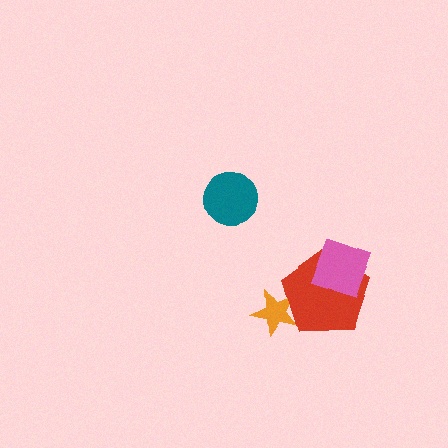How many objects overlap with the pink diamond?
1 object overlaps with the pink diamond.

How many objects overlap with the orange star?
1 object overlaps with the orange star.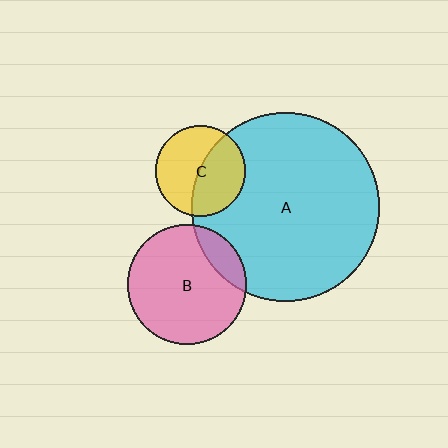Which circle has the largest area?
Circle A (cyan).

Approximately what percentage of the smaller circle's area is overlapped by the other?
Approximately 45%.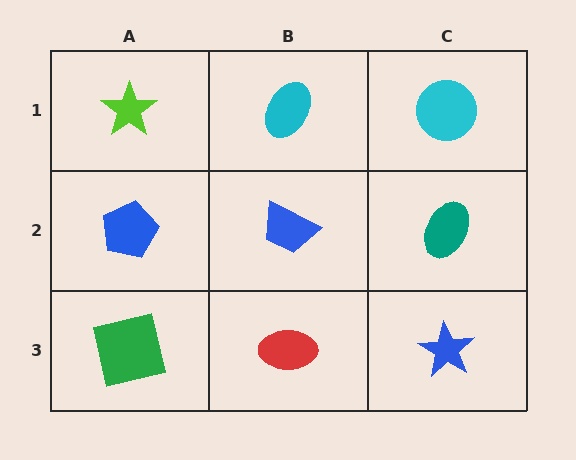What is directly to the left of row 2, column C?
A blue trapezoid.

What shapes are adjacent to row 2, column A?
A lime star (row 1, column A), a green square (row 3, column A), a blue trapezoid (row 2, column B).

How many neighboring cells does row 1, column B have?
3.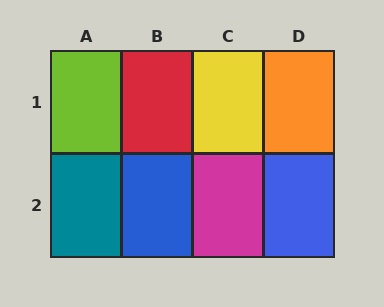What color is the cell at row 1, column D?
Orange.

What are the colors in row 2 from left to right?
Teal, blue, magenta, blue.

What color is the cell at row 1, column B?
Red.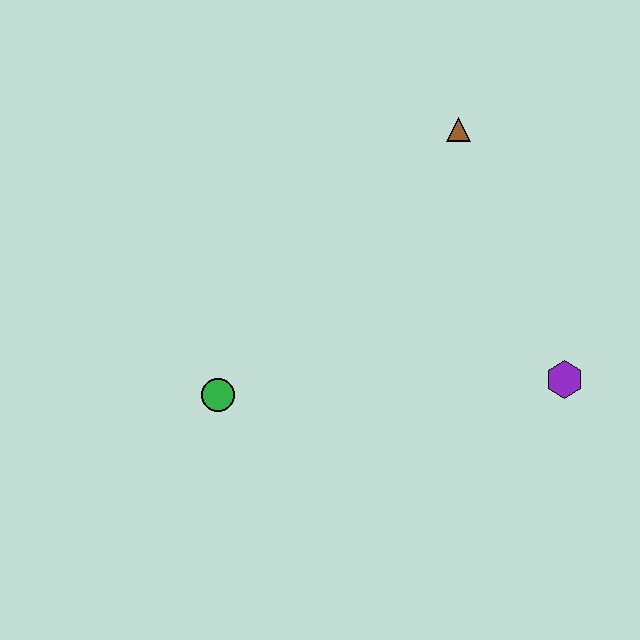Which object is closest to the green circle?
The purple hexagon is closest to the green circle.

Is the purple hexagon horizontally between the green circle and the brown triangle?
No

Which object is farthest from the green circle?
The brown triangle is farthest from the green circle.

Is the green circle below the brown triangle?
Yes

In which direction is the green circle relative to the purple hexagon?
The green circle is to the left of the purple hexagon.